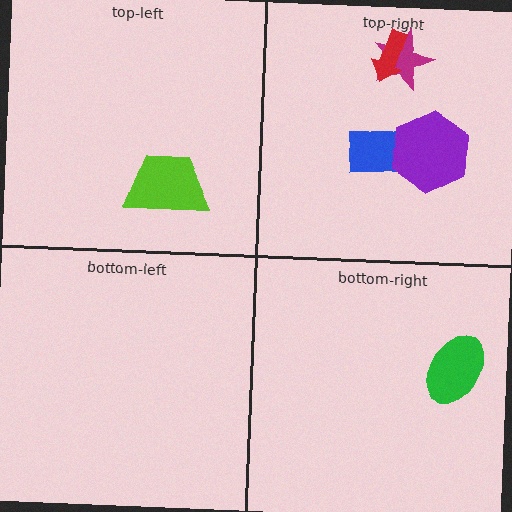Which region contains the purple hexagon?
The top-right region.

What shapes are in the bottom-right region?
The green ellipse.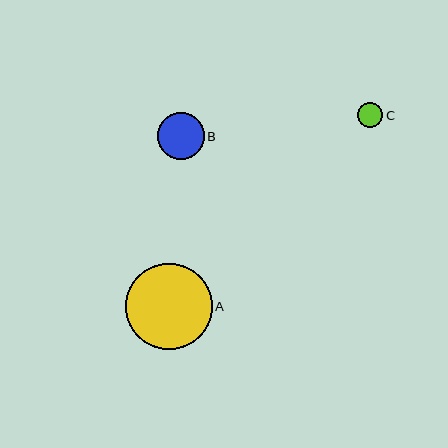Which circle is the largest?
Circle A is the largest with a size of approximately 87 pixels.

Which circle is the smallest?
Circle C is the smallest with a size of approximately 26 pixels.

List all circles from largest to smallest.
From largest to smallest: A, B, C.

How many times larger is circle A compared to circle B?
Circle A is approximately 1.9 times the size of circle B.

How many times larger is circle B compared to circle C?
Circle B is approximately 1.8 times the size of circle C.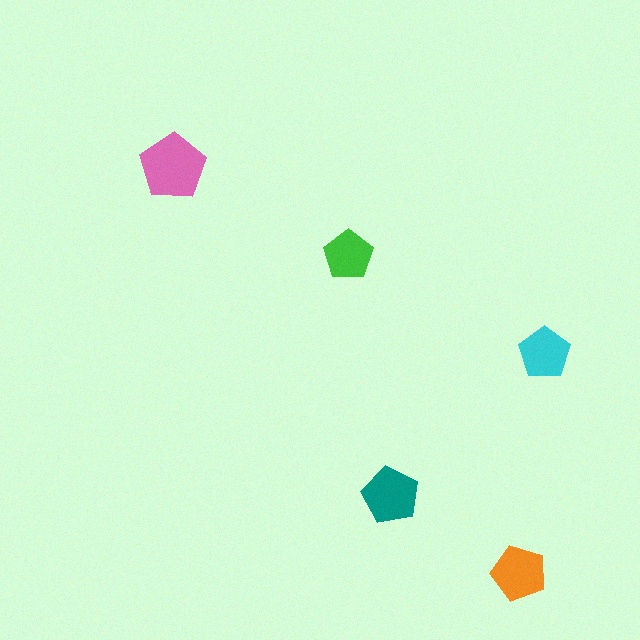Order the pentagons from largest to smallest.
the pink one, the teal one, the orange one, the cyan one, the green one.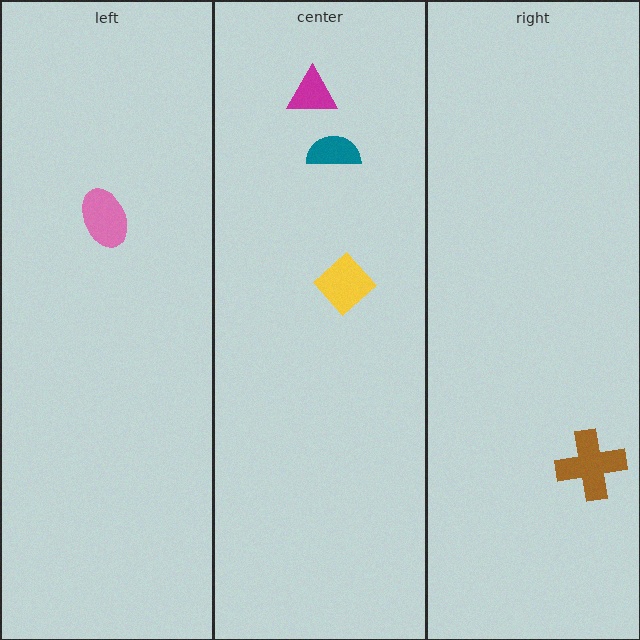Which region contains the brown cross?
The right region.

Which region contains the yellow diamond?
The center region.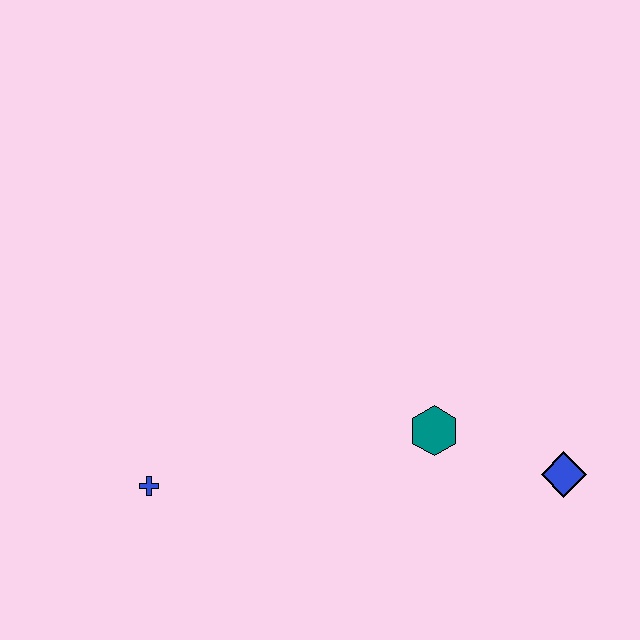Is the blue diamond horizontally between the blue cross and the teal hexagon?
No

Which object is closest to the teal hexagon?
The blue diamond is closest to the teal hexagon.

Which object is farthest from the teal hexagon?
The blue cross is farthest from the teal hexagon.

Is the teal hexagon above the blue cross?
Yes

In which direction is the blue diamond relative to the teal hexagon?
The blue diamond is to the right of the teal hexagon.